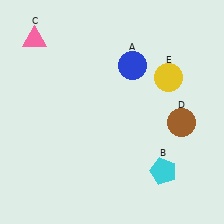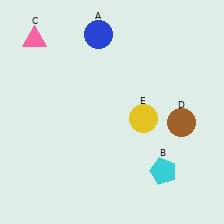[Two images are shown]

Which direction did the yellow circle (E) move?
The yellow circle (E) moved down.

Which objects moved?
The objects that moved are: the blue circle (A), the yellow circle (E).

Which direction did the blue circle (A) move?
The blue circle (A) moved left.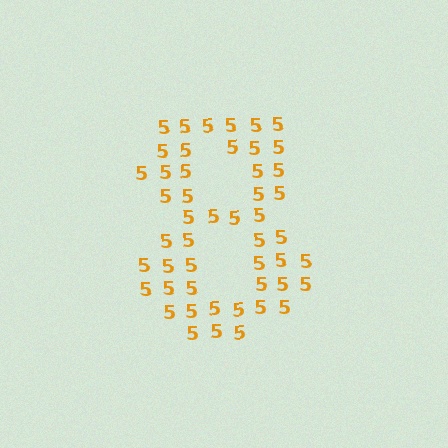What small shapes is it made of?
It is made of small digit 5's.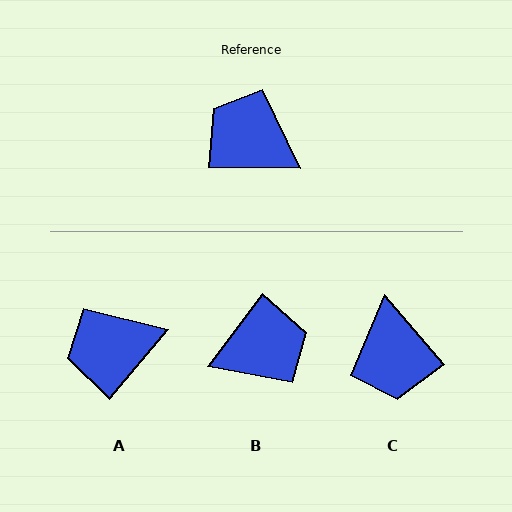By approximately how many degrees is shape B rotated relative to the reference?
Approximately 127 degrees clockwise.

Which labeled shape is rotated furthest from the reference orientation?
C, about 131 degrees away.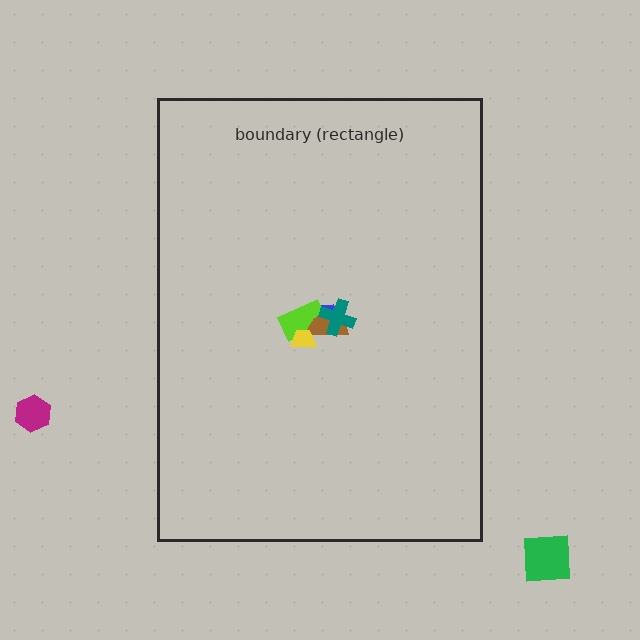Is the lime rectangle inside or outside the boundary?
Inside.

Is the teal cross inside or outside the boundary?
Inside.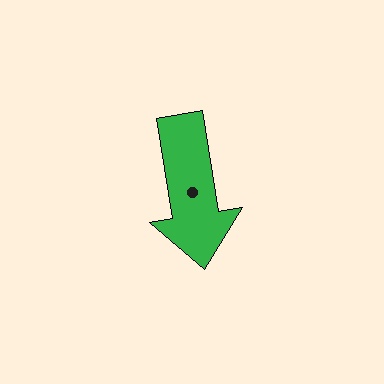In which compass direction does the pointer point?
South.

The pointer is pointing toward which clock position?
Roughly 6 o'clock.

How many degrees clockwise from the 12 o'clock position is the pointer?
Approximately 171 degrees.